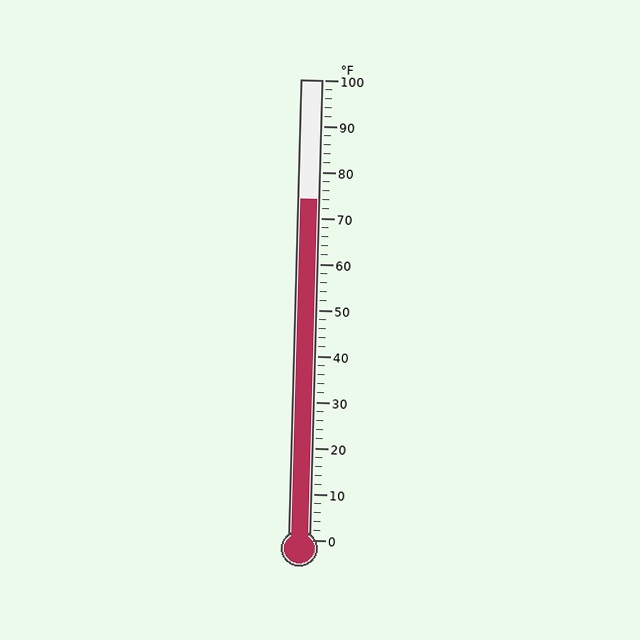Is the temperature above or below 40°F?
The temperature is above 40°F.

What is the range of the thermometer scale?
The thermometer scale ranges from 0°F to 100°F.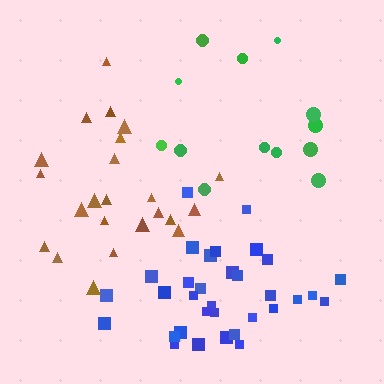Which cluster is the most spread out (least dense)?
Green.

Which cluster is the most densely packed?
Blue.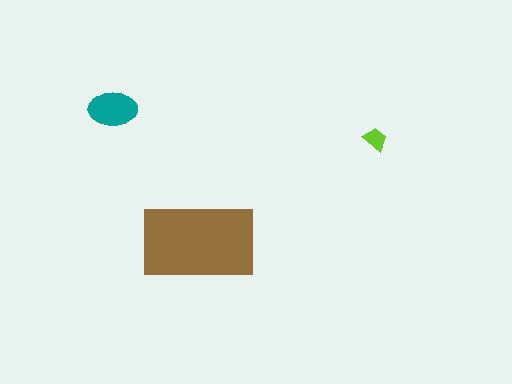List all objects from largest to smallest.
The brown rectangle, the teal ellipse, the lime trapezoid.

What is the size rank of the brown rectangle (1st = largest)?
1st.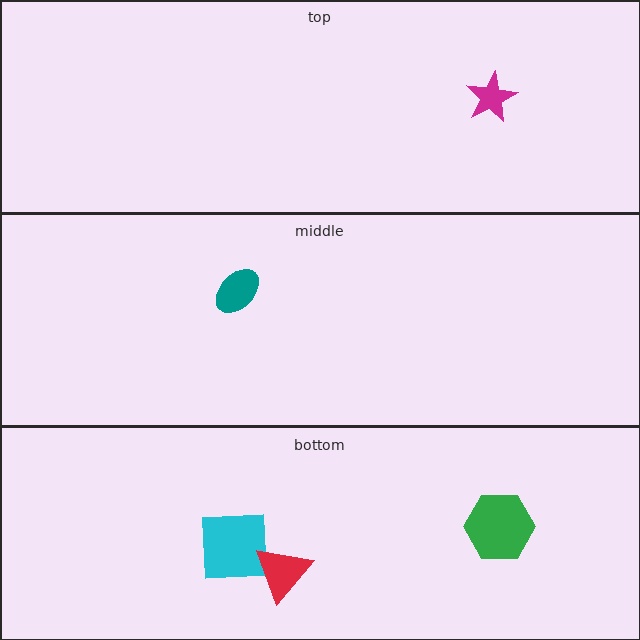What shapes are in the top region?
The magenta star.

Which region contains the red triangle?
The bottom region.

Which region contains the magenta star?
The top region.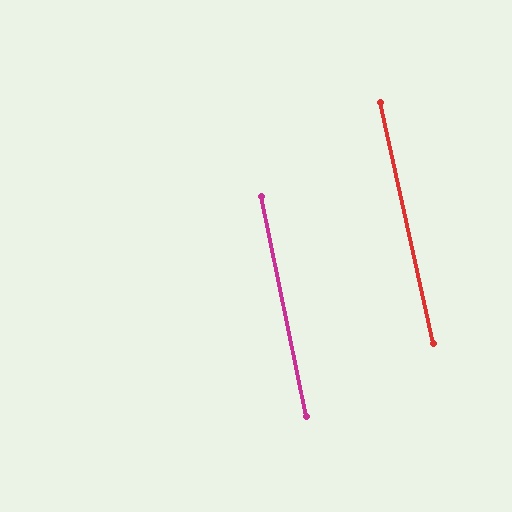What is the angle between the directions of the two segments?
Approximately 1 degree.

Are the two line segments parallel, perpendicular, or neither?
Parallel — their directions differ by only 0.8°.